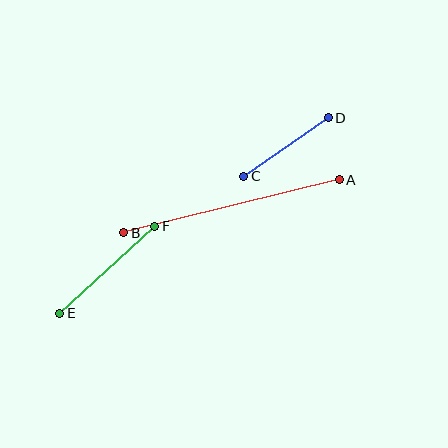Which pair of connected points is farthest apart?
Points A and B are farthest apart.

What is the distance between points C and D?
The distance is approximately 102 pixels.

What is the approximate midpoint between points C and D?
The midpoint is at approximately (286, 147) pixels.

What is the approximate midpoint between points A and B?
The midpoint is at approximately (232, 206) pixels.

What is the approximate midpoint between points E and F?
The midpoint is at approximately (107, 270) pixels.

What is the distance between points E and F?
The distance is approximately 129 pixels.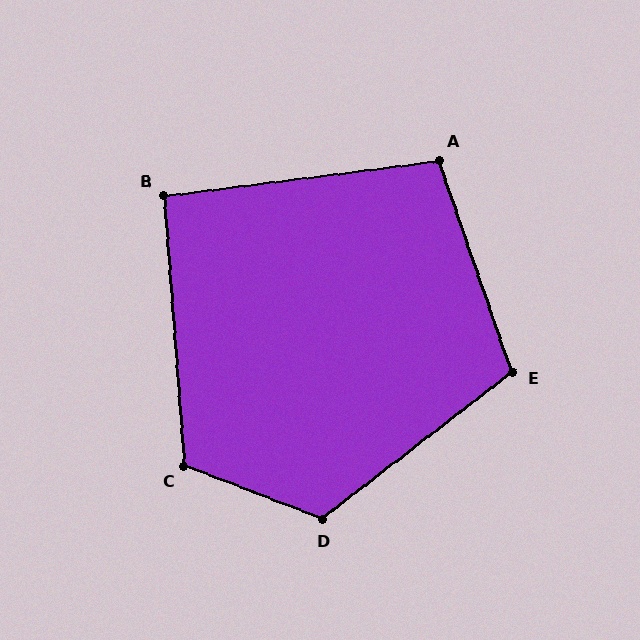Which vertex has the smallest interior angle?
B, at approximately 93 degrees.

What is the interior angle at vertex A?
Approximately 102 degrees (obtuse).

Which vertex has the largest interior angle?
D, at approximately 121 degrees.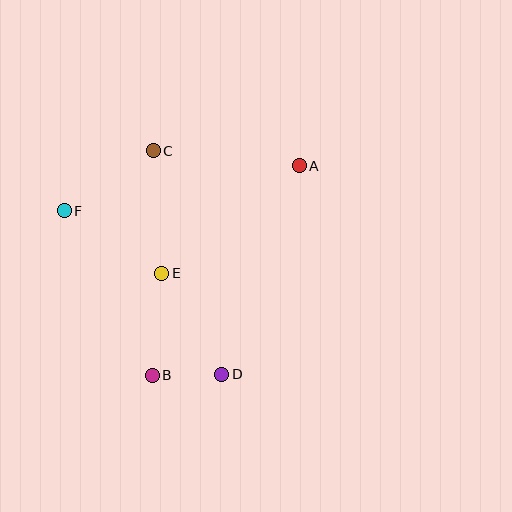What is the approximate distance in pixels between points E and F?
The distance between E and F is approximately 116 pixels.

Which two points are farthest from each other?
Points A and B are farthest from each other.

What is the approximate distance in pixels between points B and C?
The distance between B and C is approximately 225 pixels.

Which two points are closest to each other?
Points B and D are closest to each other.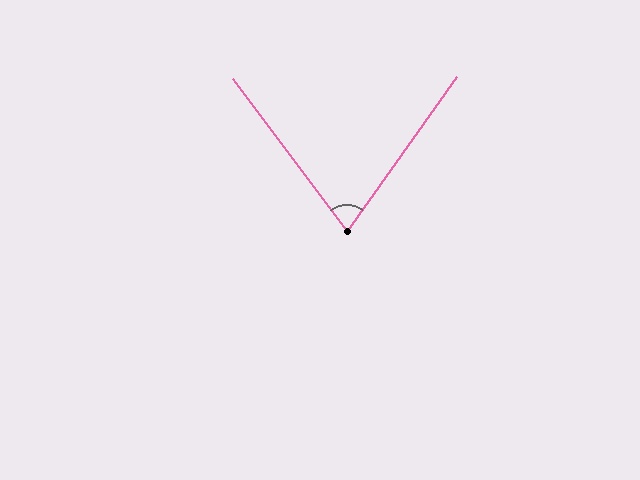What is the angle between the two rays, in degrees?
Approximately 72 degrees.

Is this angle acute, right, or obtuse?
It is acute.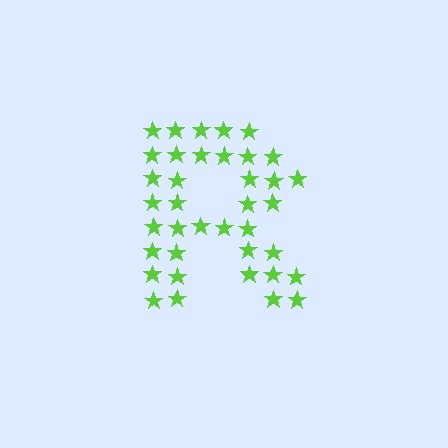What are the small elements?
The small elements are stars.